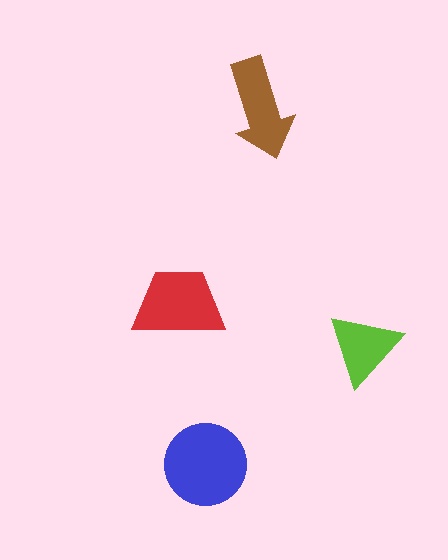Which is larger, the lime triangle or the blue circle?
The blue circle.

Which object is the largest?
The blue circle.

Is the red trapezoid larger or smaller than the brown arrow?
Larger.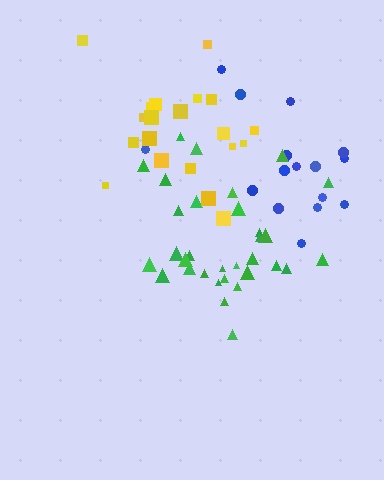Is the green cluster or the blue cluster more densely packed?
Green.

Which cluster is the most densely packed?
Green.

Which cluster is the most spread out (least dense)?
Blue.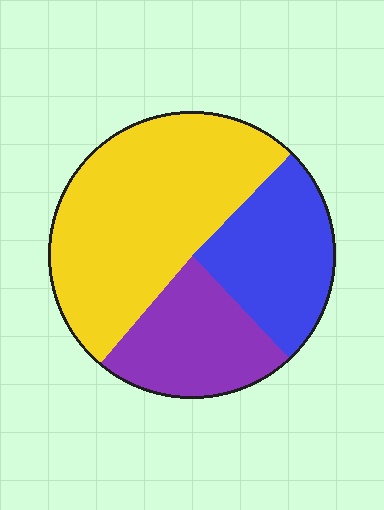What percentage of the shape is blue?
Blue covers 26% of the shape.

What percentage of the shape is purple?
Purple takes up about one quarter (1/4) of the shape.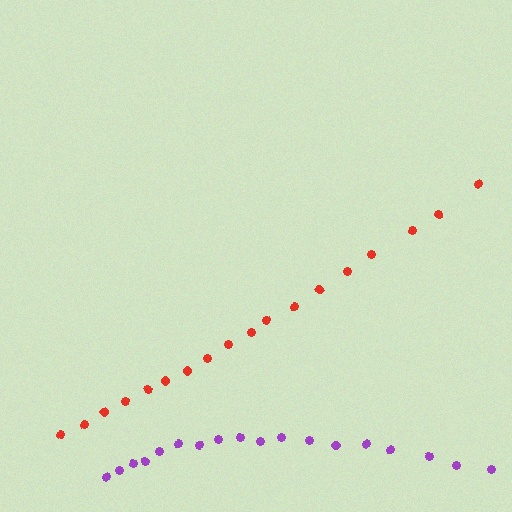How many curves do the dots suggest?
There are 2 distinct paths.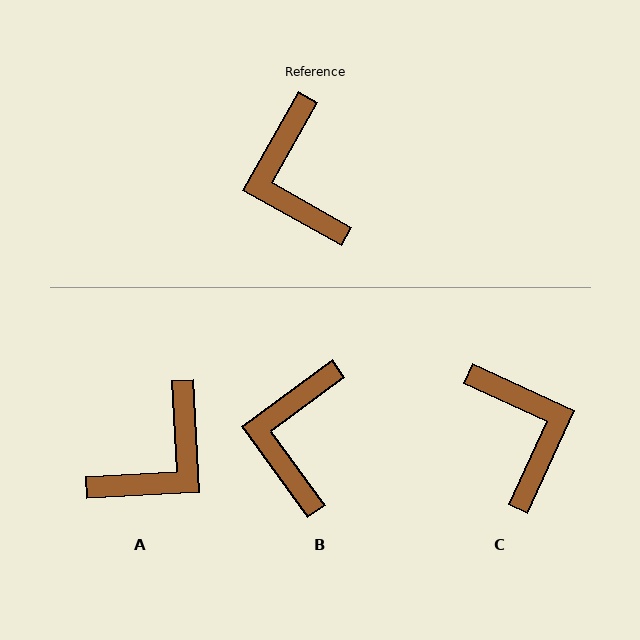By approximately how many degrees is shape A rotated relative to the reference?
Approximately 123 degrees counter-clockwise.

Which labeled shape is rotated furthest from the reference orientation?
C, about 175 degrees away.